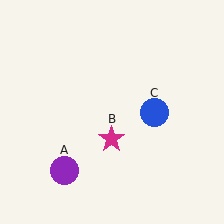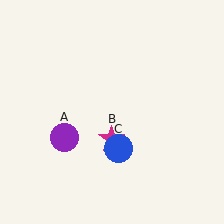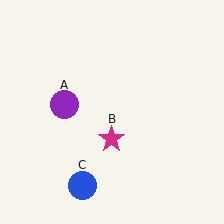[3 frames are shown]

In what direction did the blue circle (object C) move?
The blue circle (object C) moved down and to the left.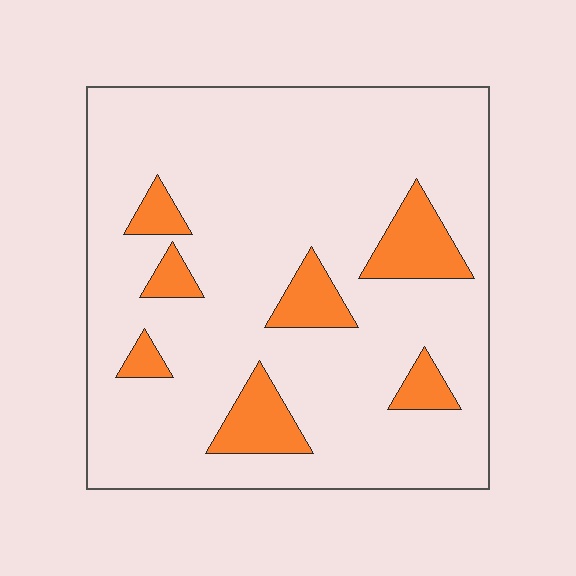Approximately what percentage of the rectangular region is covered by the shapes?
Approximately 15%.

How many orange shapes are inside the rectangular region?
7.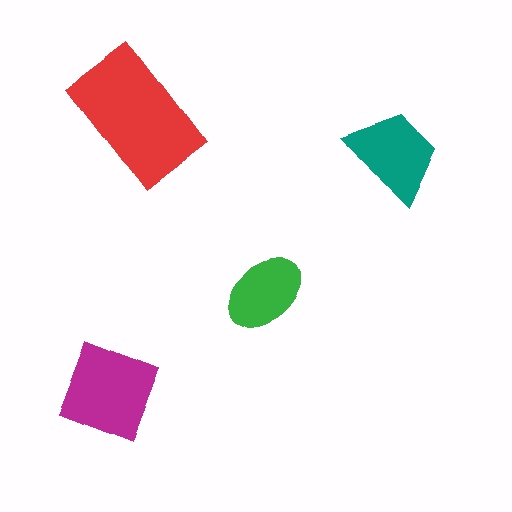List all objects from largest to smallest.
The red rectangle, the magenta diamond, the teal trapezoid, the green ellipse.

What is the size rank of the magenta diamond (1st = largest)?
2nd.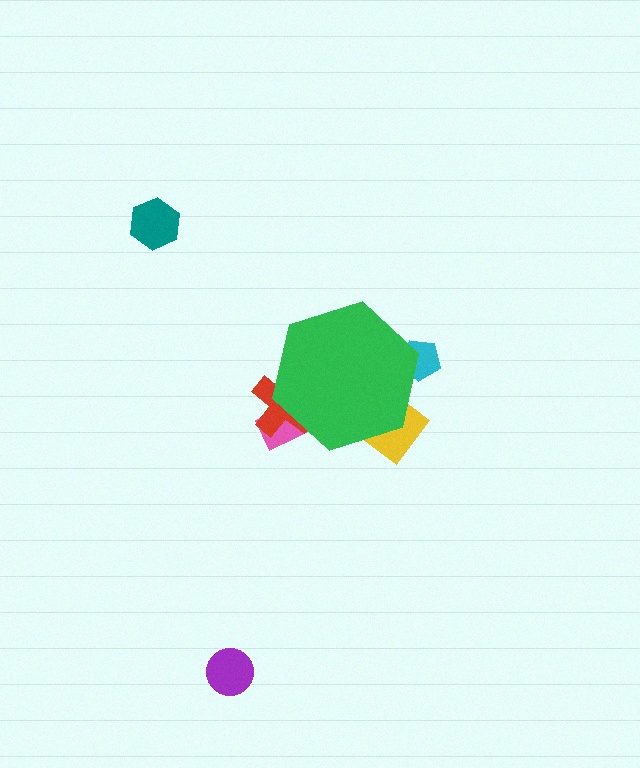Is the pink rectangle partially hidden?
Yes, the pink rectangle is partially hidden behind the green hexagon.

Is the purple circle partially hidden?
No, the purple circle is fully visible.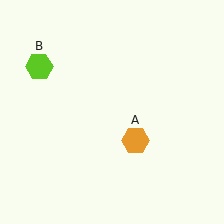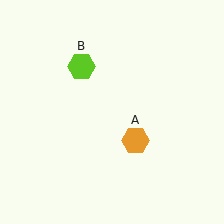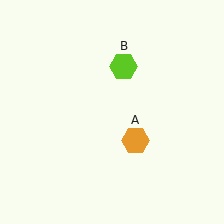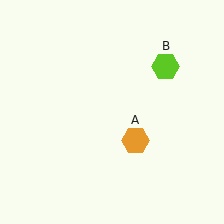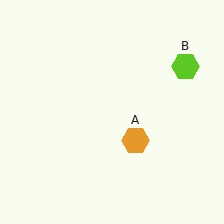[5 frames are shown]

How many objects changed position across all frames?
1 object changed position: lime hexagon (object B).